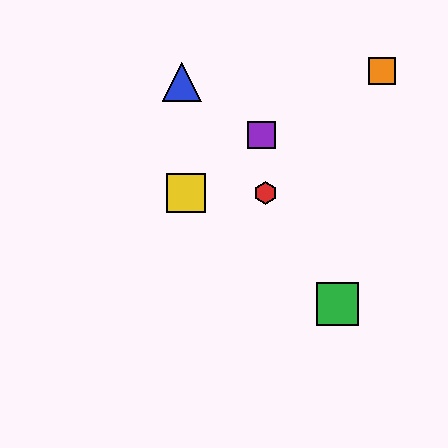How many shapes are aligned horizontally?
2 shapes (the red hexagon, the yellow square) are aligned horizontally.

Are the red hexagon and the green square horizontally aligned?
No, the red hexagon is at y≈193 and the green square is at y≈304.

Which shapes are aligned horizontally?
The red hexagon, the yellow square are aligned horizontally.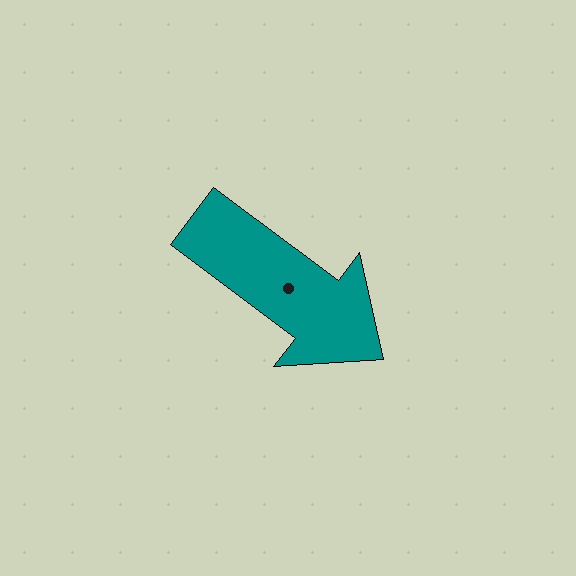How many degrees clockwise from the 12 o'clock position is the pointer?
Approximately 127 degrees.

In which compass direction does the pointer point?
Southeast.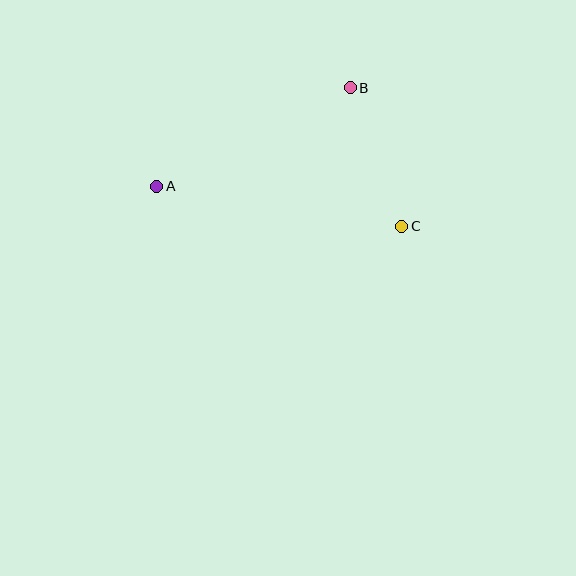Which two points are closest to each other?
Points B and C are closest to each other.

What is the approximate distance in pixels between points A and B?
The distance between A and B is approximately 217 pixels.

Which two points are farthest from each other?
Points A and C are farthest from each other.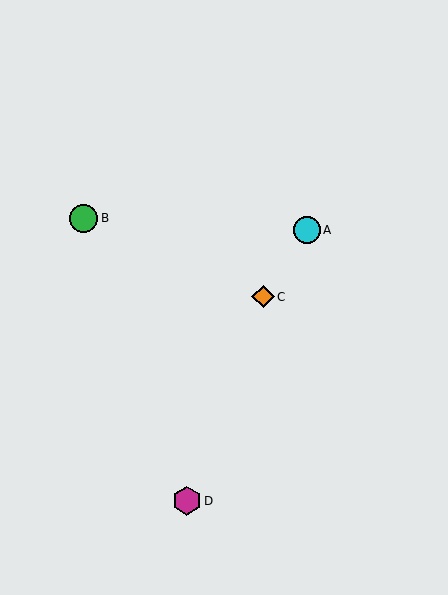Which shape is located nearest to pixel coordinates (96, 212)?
The green circle (labeled B) at (84, 218) is nearest to that location.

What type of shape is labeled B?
Shape B is a green circle.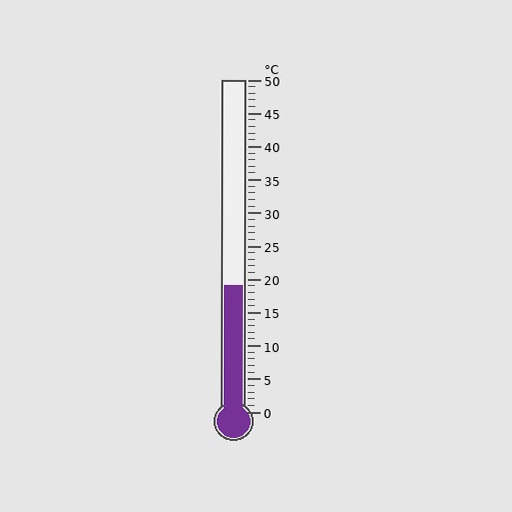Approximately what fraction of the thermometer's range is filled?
The thermometer is filled to approximately 40% of its range.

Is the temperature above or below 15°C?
The temperature is above 15°C.